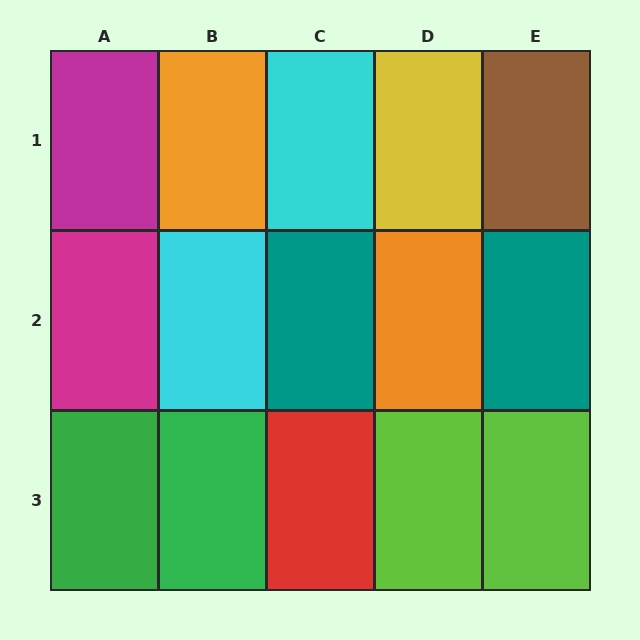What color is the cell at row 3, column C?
Red.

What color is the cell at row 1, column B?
Orange.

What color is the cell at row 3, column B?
Green.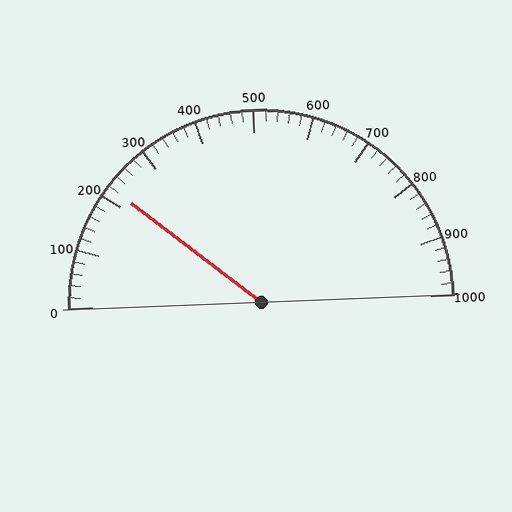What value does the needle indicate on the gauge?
The needle indicates approximately 220.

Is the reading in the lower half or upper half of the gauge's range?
The reading is in the lower half of the range (0 to 1000).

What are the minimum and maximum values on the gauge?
The gauge ranges from 0 to 1000.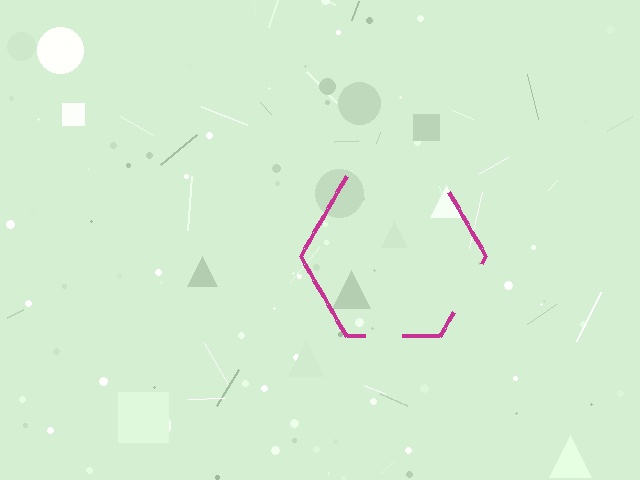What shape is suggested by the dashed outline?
The dashed outline suggests a hexagon.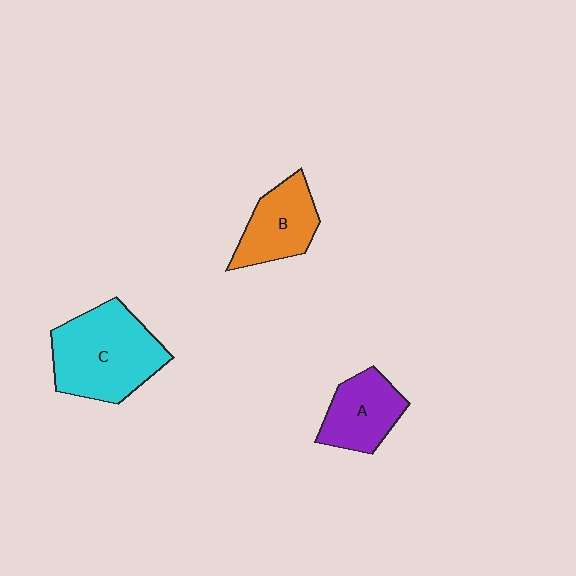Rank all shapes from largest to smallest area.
From largest to smallest: C (cyan), B (orange), A (purple).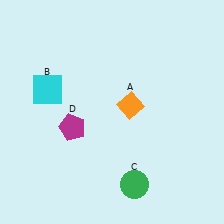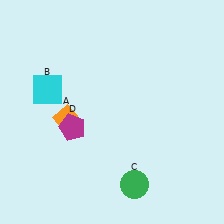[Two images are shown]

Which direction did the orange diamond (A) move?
The orange diamond (A) moved left.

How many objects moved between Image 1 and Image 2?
1 object moved between the two images.